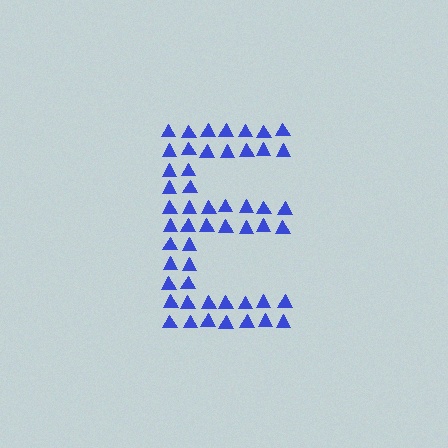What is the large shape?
The large shape is the letter E.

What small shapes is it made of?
It is made of small triangles.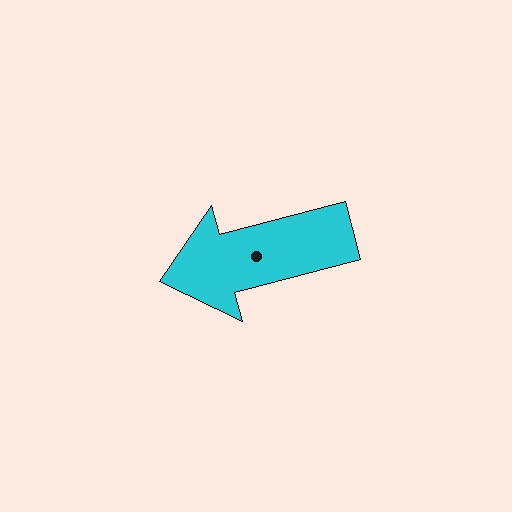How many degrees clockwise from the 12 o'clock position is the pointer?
Approximately 255 degrees.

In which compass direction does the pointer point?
West.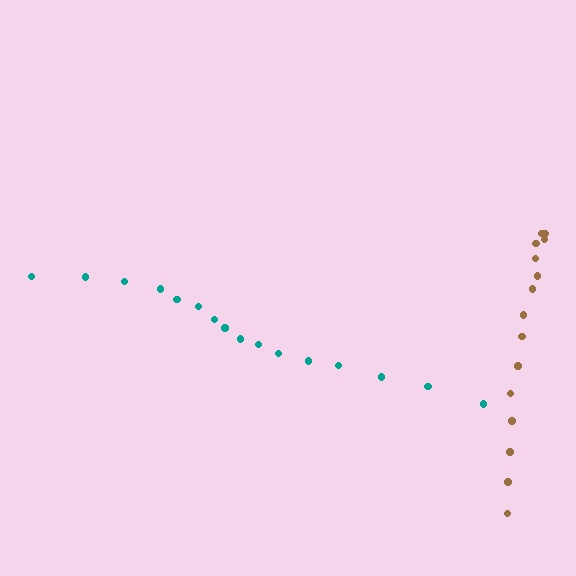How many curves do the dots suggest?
There are 2 distinct paths.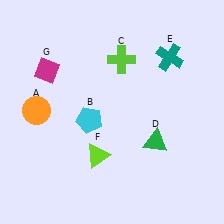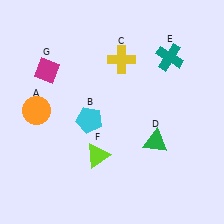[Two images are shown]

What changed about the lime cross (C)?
In Image 1, C is lime. In Image 2, it changed to yellow.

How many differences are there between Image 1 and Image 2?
There is 1 difference between the two images.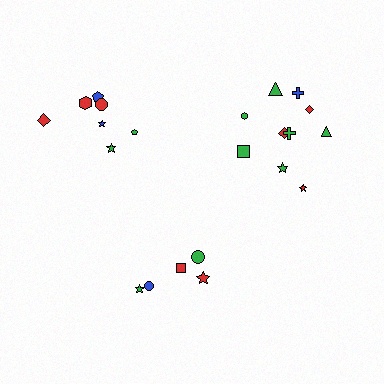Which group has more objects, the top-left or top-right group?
The top-right group.